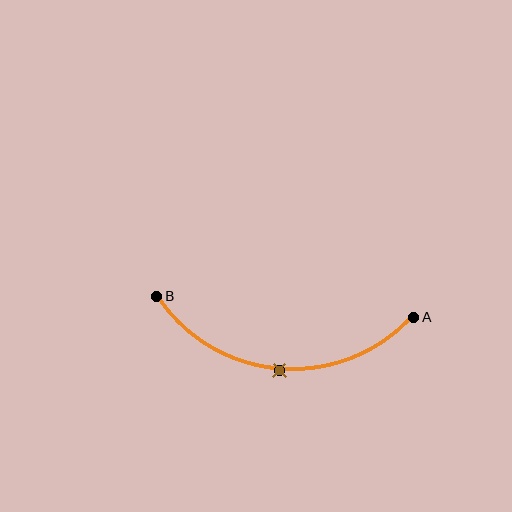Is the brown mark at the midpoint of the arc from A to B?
Yes. The brown mark lies on the arc at equal arc-length from both A and B — it is the arc midpoint.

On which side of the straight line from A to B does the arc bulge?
The arc bulges below the straight line connecting A and B.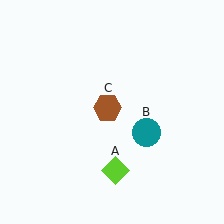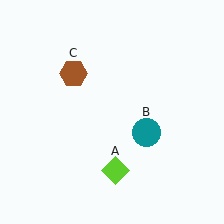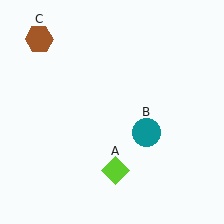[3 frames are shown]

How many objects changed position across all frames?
1 object changed position: brown hexagon (object C).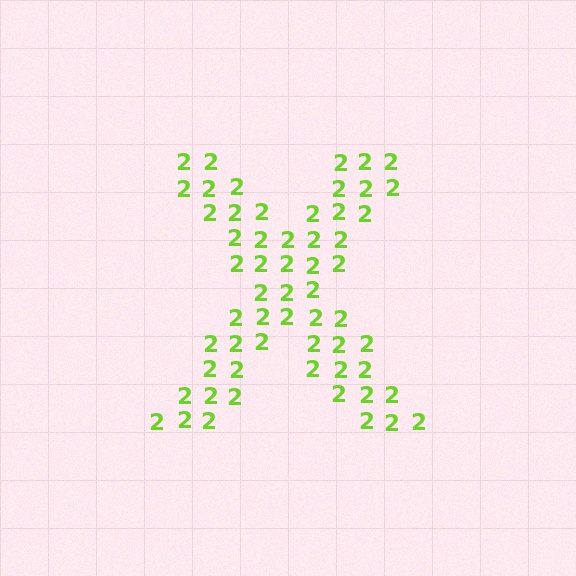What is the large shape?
The large shape is the letter X.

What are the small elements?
The small elements are digit 2's.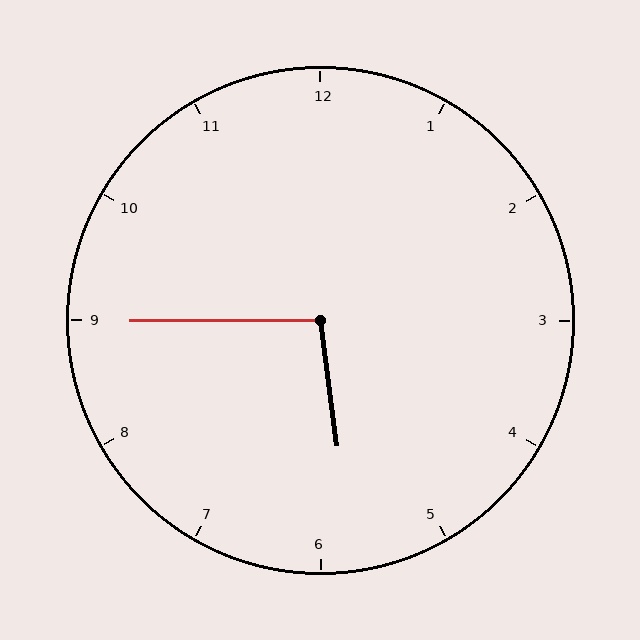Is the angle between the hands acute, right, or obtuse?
It is obtuse.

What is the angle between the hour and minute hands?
Approximately 98 degrees.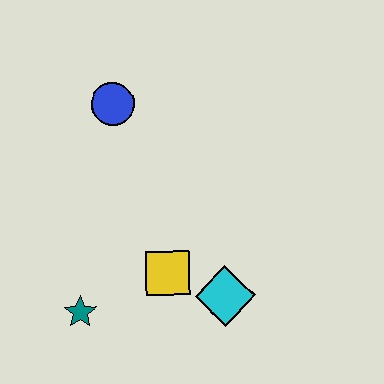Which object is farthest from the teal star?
The blue circle is farthest from the teal star.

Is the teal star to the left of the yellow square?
Yes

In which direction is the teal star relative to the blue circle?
The teal star is below the blue circle.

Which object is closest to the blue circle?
The yellow square is closest to the blue circle.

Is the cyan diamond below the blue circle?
Yes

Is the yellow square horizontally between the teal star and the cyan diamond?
Yes